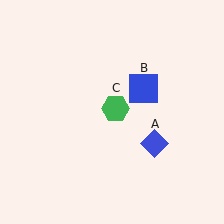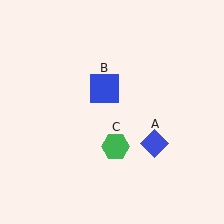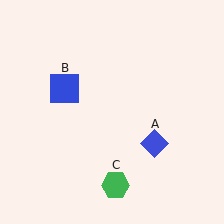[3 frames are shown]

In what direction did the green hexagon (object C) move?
The green hexagon (object C) moved down.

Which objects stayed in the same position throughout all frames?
Blue diamond (object A) remained stationary.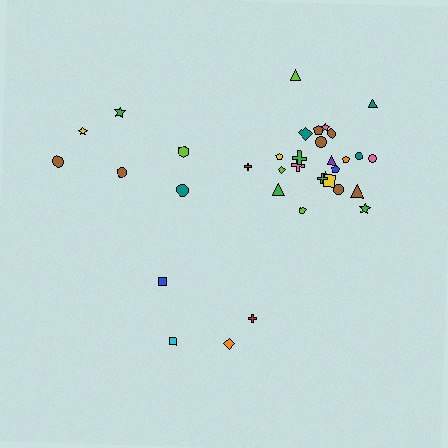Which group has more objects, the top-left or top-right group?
The top-right group.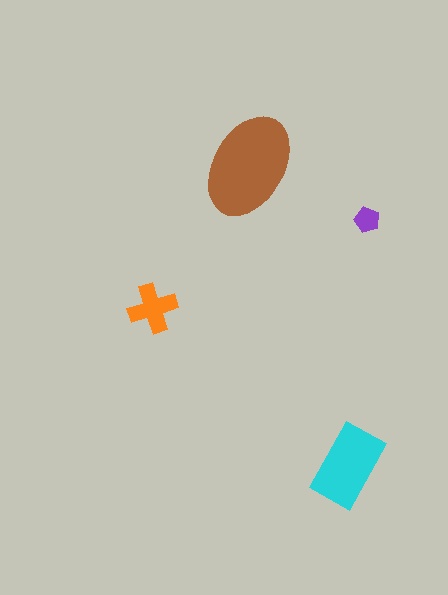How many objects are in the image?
There are 4 objects in the image.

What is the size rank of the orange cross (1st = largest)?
3rd.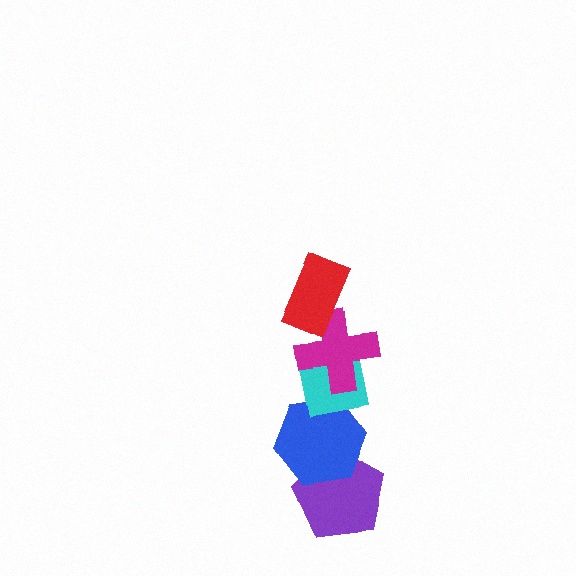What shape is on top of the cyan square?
The magenta cross is on top of the cyan square.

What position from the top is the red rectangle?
The red rectangle is 1st from the top.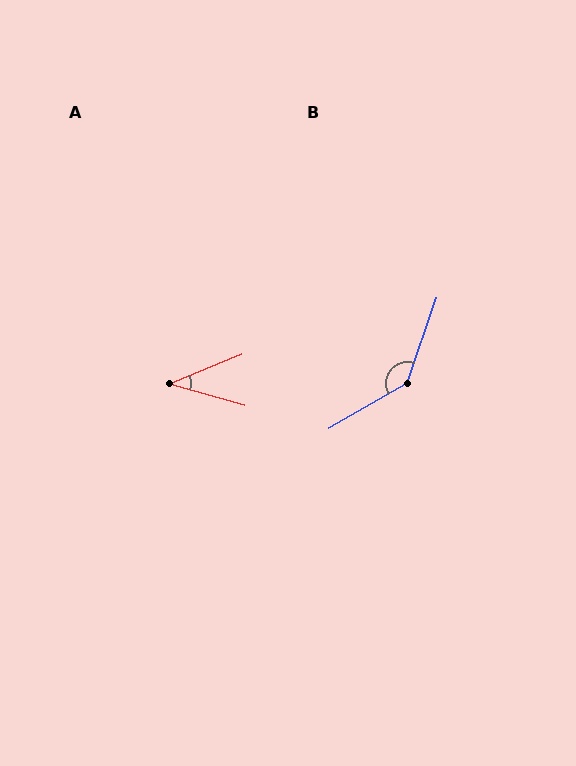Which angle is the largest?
B, at approximately 139 degrees.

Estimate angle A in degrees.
Approximately 38 degrees.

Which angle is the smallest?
A, at approximately 38 degrees.